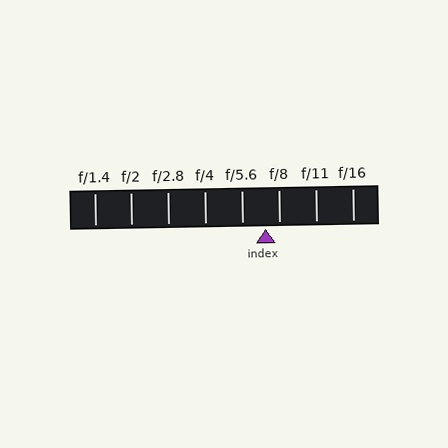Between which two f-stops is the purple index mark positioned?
The index mark is between f/5.6 and f/8.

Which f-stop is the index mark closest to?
The index mark is closest to f/8.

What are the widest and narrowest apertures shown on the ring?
The widest aperture shown is f/1.4 and the narrowest is f/16.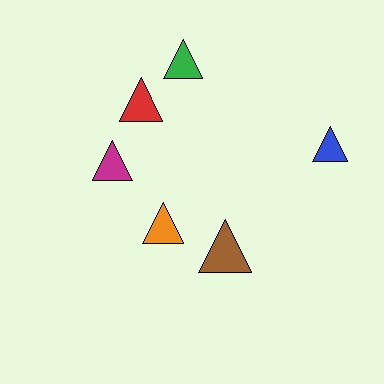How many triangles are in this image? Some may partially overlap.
There are 6 triangles.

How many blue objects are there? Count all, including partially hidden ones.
There is 1 blue object.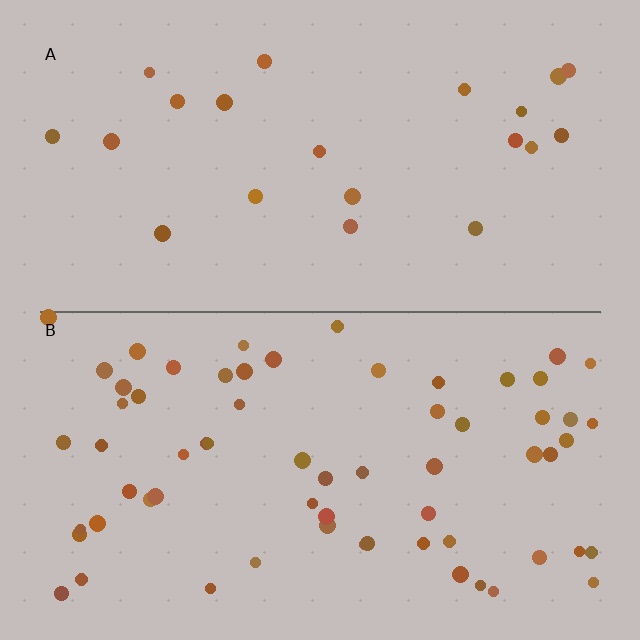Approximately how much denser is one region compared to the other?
Approximately 3.0× — region B over region A.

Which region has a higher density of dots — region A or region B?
B (the bottom).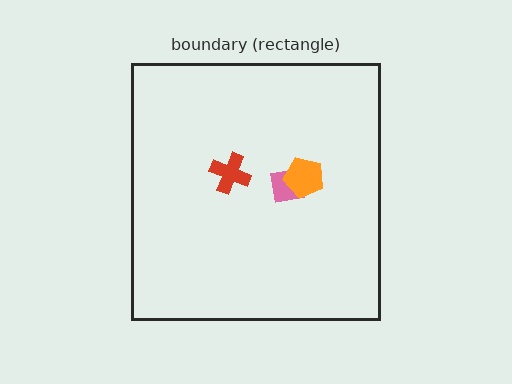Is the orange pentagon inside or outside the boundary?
Inside.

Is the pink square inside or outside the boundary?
Inside.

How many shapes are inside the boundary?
3 inside, 0 outside.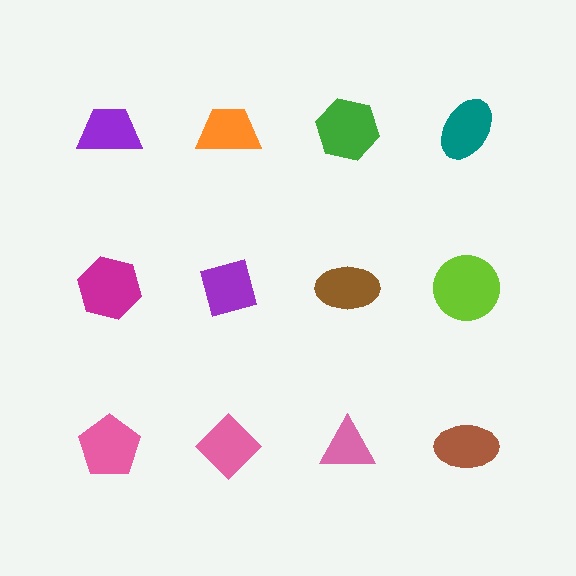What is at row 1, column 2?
An orange trapezoid.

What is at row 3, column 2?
A pink diamond.